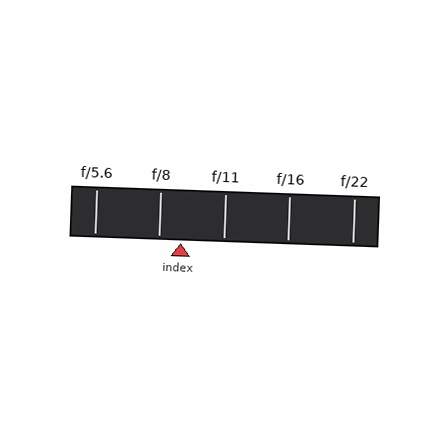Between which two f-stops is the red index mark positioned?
The index mark is between f/8 and f/11.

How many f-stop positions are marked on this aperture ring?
There are 5 f-stop positions marked.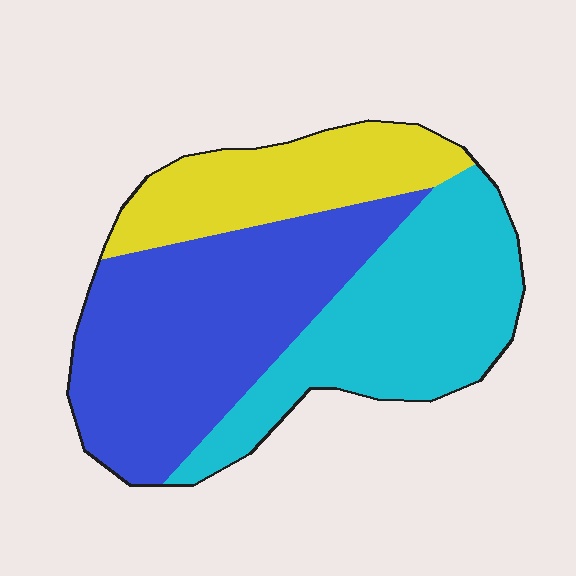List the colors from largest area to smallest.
From largest to smallest: blue, cyan, yellow.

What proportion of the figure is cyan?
Cyan covers roughly 35% of the figure.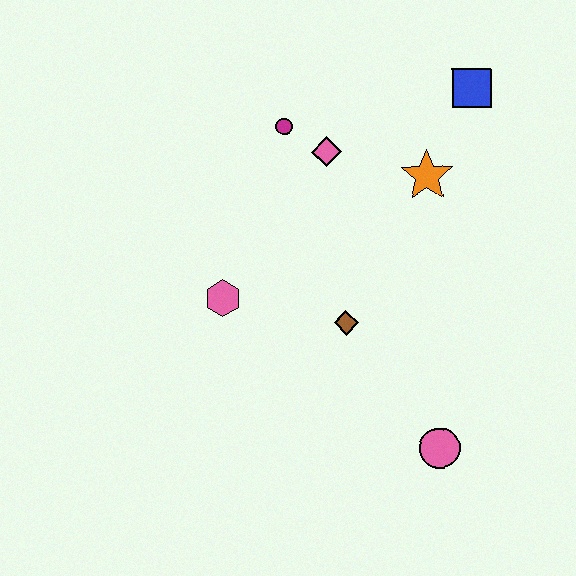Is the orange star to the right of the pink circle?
No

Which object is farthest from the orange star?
The pink circle is farthest from the orange star.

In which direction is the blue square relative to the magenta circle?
The blue square is to the right of the magenta circle.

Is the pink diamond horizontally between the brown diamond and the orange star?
No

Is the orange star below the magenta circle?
Yes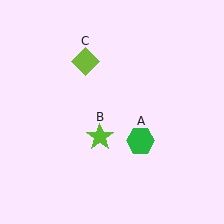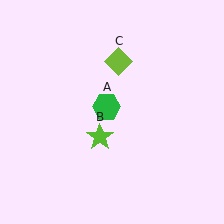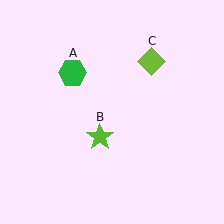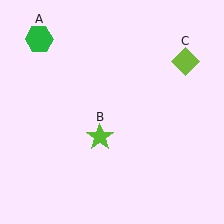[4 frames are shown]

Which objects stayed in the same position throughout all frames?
Lime star (object B) remained stationary.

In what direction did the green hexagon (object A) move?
The green hexagon (object A) moved up and to the left.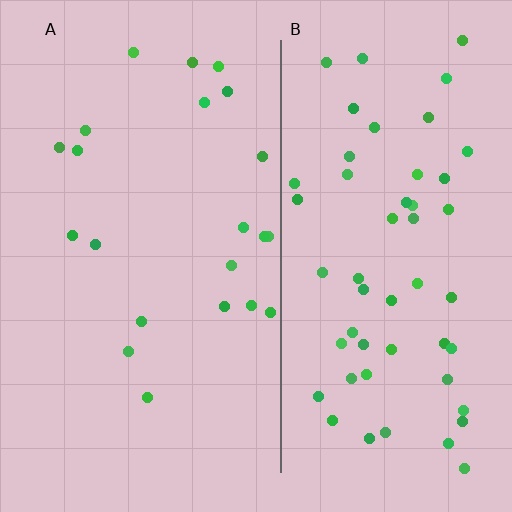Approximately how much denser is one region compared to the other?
Approximately 2.5× — region B over region A.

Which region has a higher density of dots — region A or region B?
B (the right).